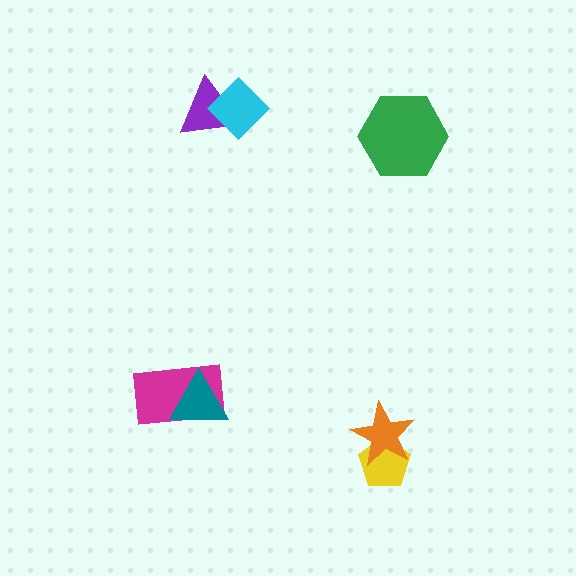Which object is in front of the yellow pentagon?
The orange star is in front of the yellow pentagon.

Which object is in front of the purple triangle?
The cyan diamond is in front of the purple triangle.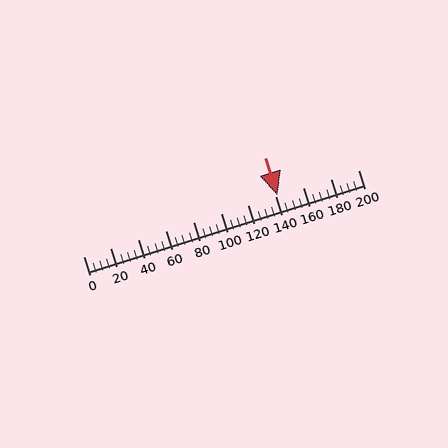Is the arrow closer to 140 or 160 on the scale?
The arrow is closer to 140.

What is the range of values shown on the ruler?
The ruler shows values from 0 to 200.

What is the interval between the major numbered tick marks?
The major tick marks are spaced 20 units apart.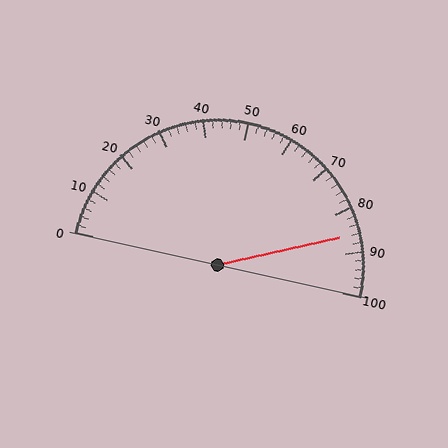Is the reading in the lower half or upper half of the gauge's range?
The reading is in the upper half of the range (0 to 100).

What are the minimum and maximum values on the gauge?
The gauge ranges from 0 to 100.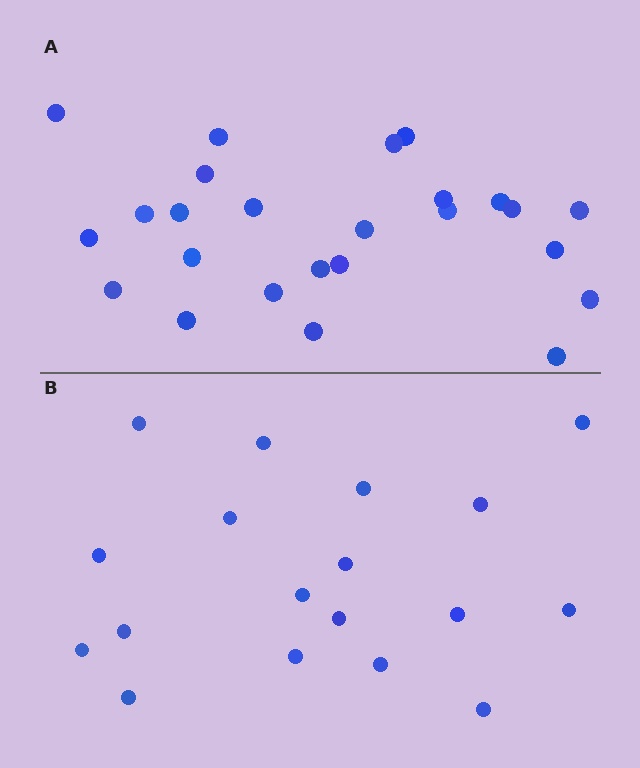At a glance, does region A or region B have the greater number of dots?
Region A (the top region) has more dots.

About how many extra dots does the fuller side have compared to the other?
Region A has roughly 8 or so more dots than region B.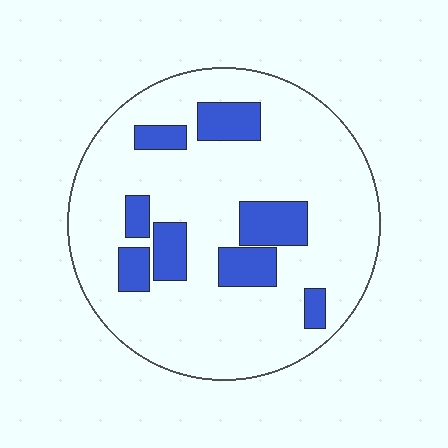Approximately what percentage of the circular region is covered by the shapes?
Approximately 20%.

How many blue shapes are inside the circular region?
8.